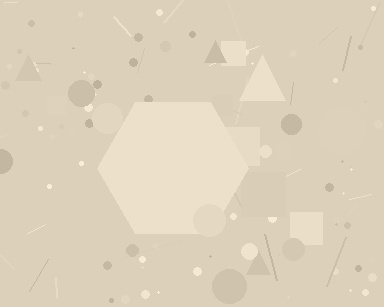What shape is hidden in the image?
A hexagon is hidden in the image.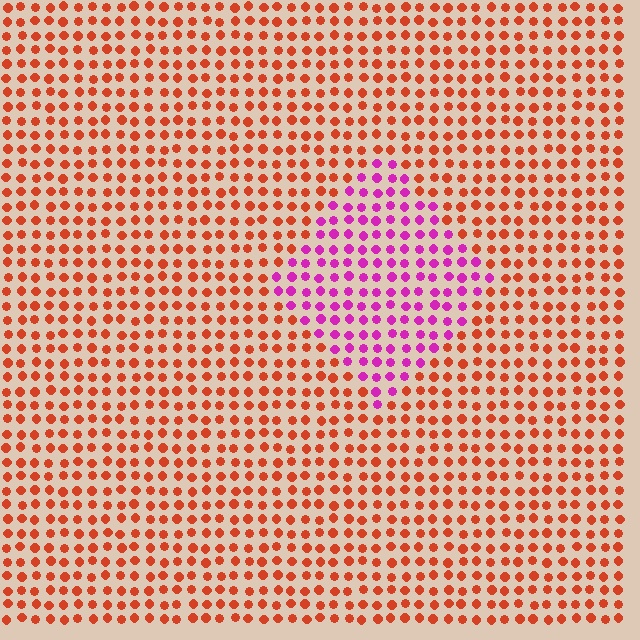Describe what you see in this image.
The image is filled with small red elements in a uniform arrangement. A diamond-shaped region is visible where the elements are tinted to a slightly different hue, forming a subtle color boundary.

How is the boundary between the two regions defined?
The boundary is defined purely by a slight shift in hue (about 60 degrees). Spacing, size, and orientation are identical on both sides.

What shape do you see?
I see a diamond.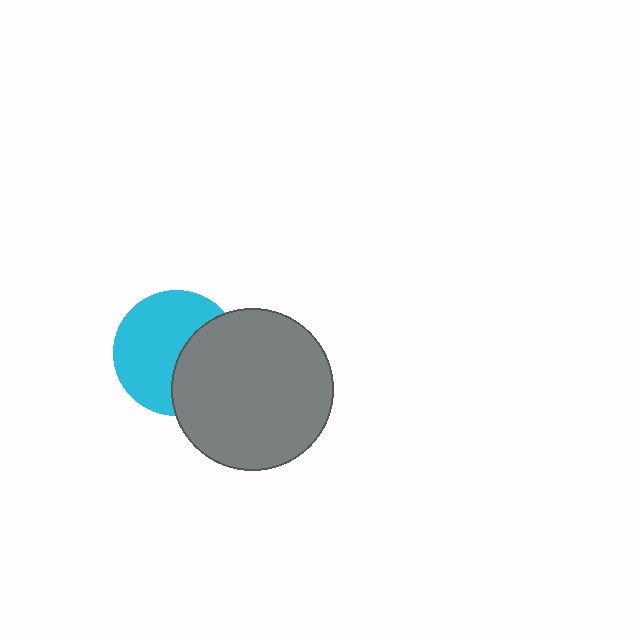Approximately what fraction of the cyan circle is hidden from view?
Roughly 39% of the cyan circle is hidden behind the gray circle.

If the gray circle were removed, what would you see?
You would see the complete cyan circle.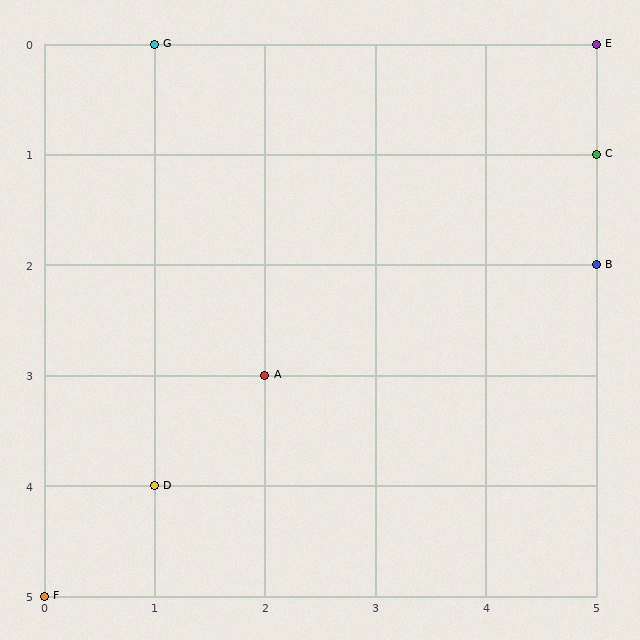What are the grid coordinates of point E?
Point E is at grid coordinates (5, 0).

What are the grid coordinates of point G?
Point G is at grid coordinates (1, 0).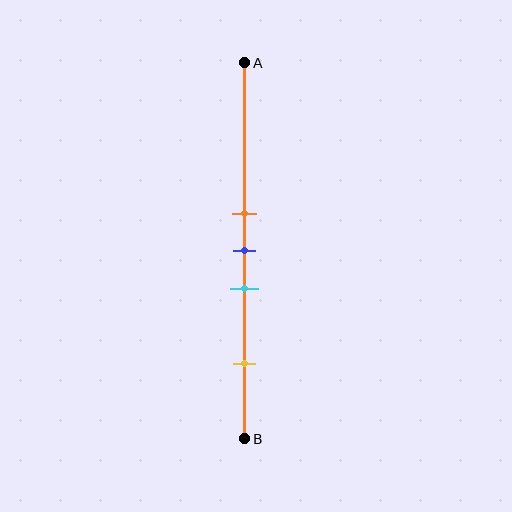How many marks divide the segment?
There are 4 marks dividing the segment.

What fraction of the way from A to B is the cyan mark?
The cyan mark is approximately 60% (0.6) of the way from A to B.